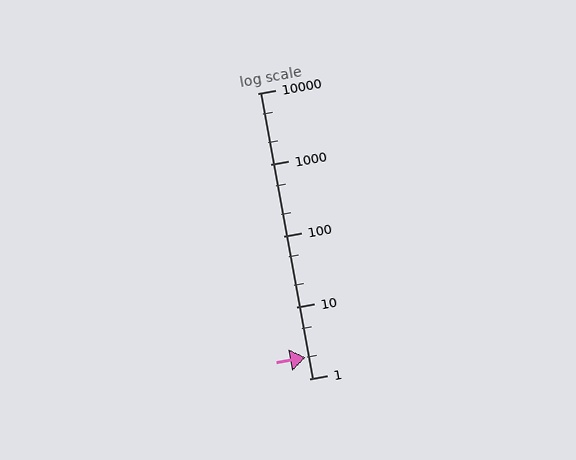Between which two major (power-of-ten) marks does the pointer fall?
The pointer is between 1 and 10.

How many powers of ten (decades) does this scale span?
The scale spans 4 decades, from 1 to 10000.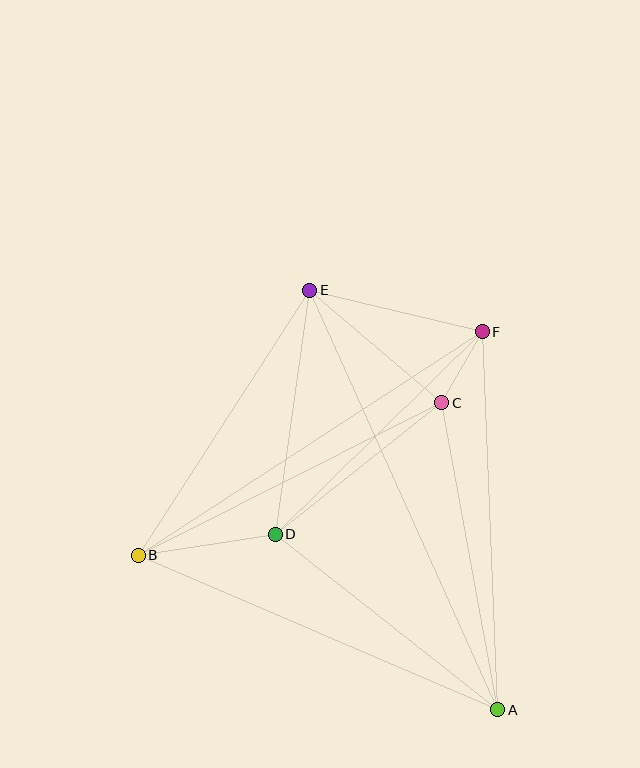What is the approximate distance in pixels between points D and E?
The distance between D and E is approximately 246 pixels.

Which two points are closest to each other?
Points C and F are closest to each other.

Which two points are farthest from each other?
Points A and E are farthest from each other.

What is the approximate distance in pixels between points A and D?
The distance between A and D is approximately 283 pixels.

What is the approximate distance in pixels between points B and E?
The distance between B and E is approximately 316 pixels.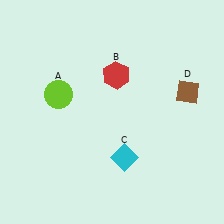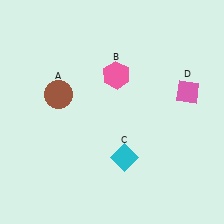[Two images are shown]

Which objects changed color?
A changed from lime to brown. B changed from red to pink. D changed from brown to pink.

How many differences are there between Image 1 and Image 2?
There are 3 differences between the two images.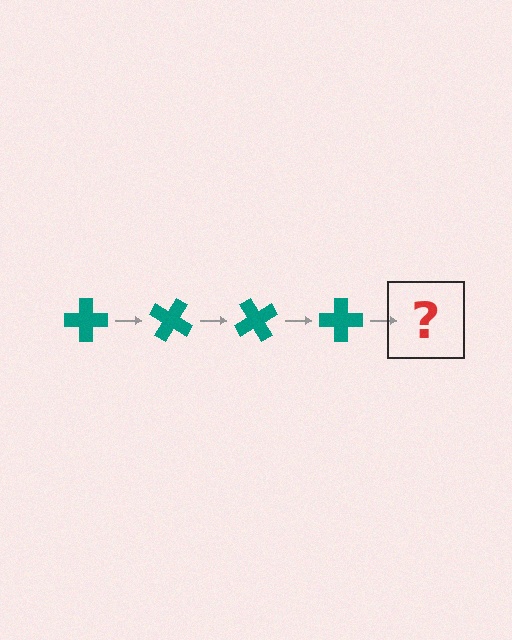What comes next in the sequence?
The next element should be a teal cross rotated 120 degrees.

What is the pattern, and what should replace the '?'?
The pattern is that the cross rotates 30 degrees each step. The '?' should be a teal cross rotated 120 degrees.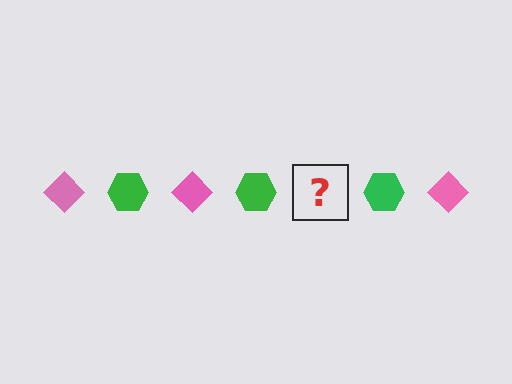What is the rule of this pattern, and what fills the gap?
The rule is that the pattern alternates between pink diamond and green hexagon. The gap should be filled with a pink diamond.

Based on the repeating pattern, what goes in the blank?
The blank should be a pink diamond.